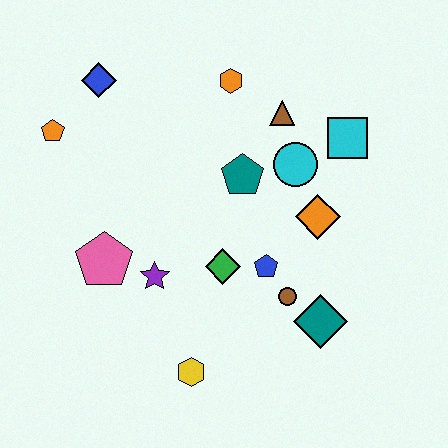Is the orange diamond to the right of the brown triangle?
Yes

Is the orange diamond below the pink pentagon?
No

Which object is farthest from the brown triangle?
The yellow hexagon is farthest from the brown triangle.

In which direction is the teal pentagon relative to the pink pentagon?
The teal pentagon is to the right of the pink pentagon.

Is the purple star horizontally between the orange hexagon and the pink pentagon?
Yes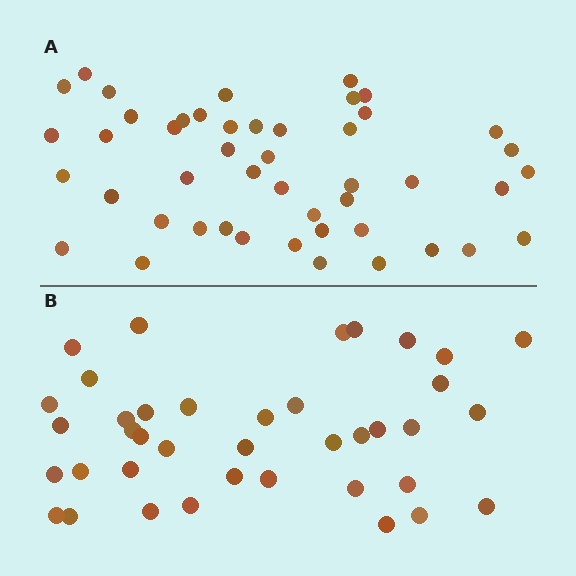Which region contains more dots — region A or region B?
Region A (the top region) has more dots.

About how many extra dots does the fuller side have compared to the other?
Region A has roughly 8 or so more dots than region B.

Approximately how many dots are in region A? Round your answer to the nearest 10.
About 50 dots. (The exact count is 47, which rounds to 50.)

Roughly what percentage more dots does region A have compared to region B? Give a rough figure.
About 20% more.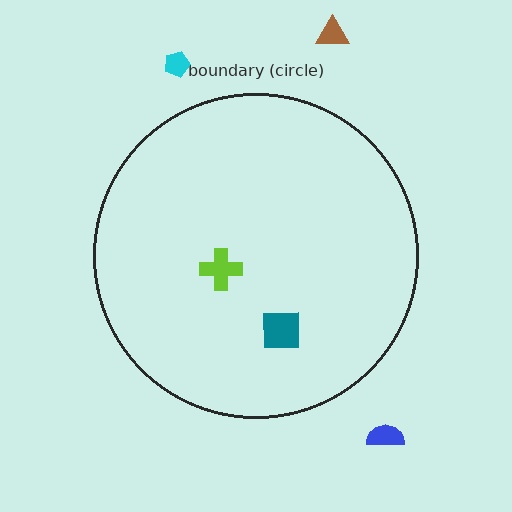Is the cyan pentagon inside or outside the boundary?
Outside.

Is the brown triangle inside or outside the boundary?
Outside.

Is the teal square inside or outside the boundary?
Inside.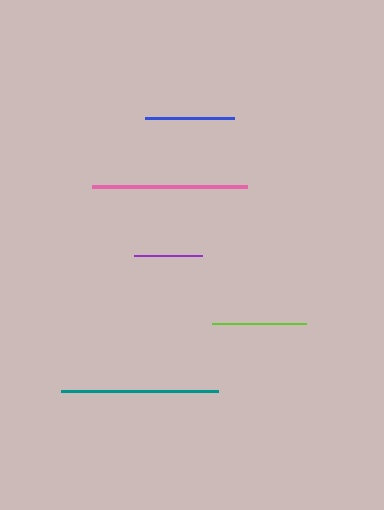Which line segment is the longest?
The teal line is the longest at approximately 157 pixels.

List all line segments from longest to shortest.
From longest to shortest: teal, pink, lime, blue, purple.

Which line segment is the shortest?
The purple line is the shortest at approximately 68 pixels.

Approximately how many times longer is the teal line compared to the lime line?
The teal line is approximately 1.7 times the length of the lime line.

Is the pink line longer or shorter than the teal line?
The teal line is longer than the pink line.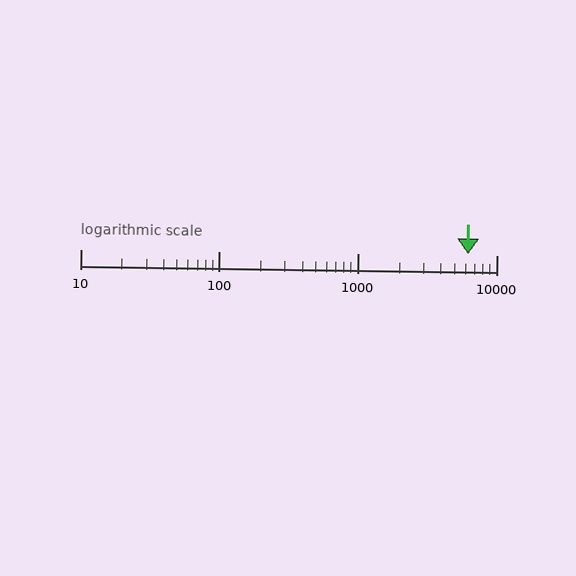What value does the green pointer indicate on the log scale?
The pointer indicates approximately 6200.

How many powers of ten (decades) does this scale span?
The scale spans 3 decades, from 10 to 10000.